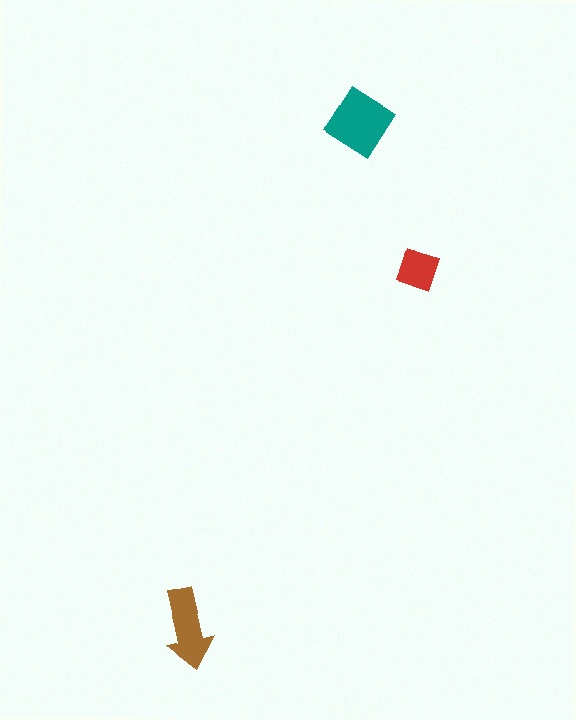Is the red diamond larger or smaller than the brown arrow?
Smaller.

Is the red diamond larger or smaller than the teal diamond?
Smaller.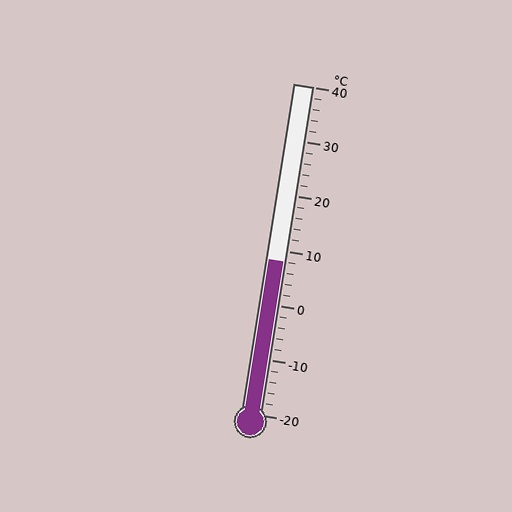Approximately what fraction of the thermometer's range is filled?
The thermometer is filled to approximately 45% of its range.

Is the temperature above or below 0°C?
The temperature is above 0°C.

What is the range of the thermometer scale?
The thermometer scale ranges from -20°C to 40°C.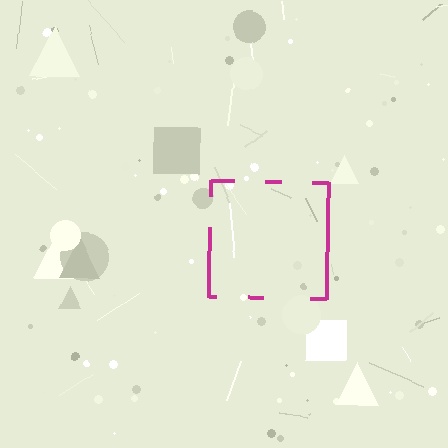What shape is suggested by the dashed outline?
The dashed outline suggests a square.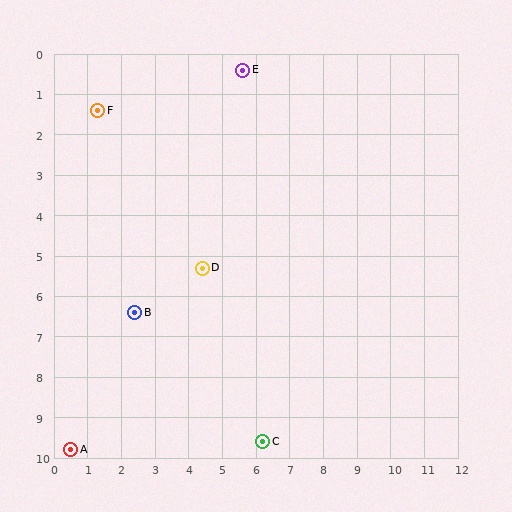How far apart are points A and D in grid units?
Points A and D are about 6.0 grid units apart.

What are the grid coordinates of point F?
Point F is at approximately (1.3, 1.4).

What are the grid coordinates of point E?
Point E is at approximately (5.6, 0.4).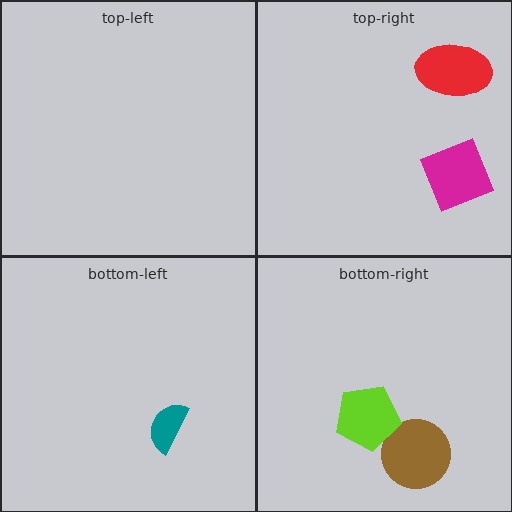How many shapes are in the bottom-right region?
2.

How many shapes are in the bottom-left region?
1.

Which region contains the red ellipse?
The top-right region.